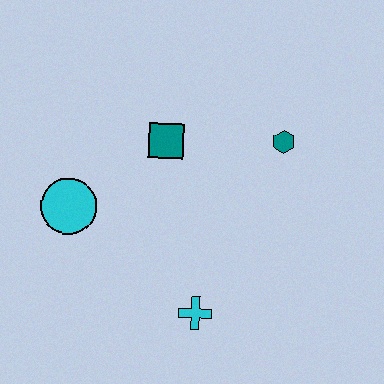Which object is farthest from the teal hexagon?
The cyan circle is farthest from the teal hexagon.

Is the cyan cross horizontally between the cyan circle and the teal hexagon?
Yes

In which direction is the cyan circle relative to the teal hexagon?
The cyan circle is to the left of the teal hexagon.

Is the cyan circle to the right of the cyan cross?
No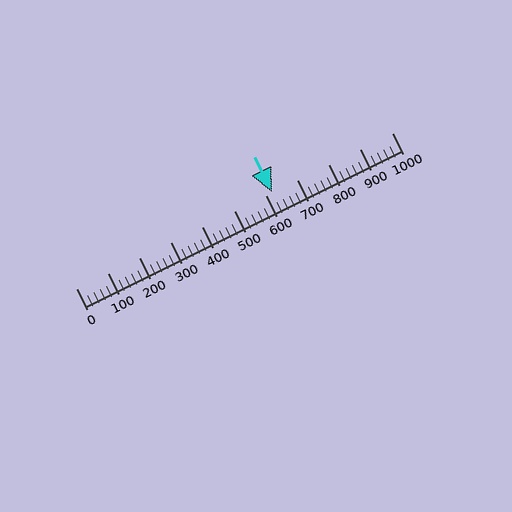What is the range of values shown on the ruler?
The ruler shows values from 0 to 1000.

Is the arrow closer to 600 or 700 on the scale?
The arrow is closer to 600.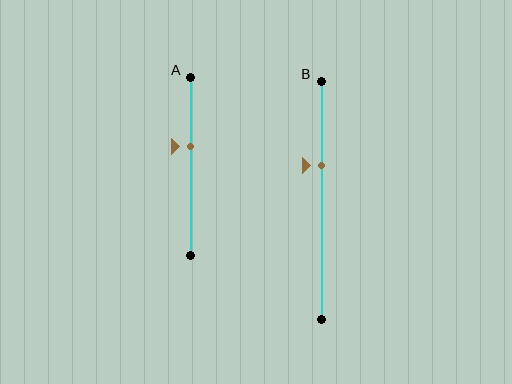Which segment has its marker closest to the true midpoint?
Segment A has its marker closest to the true midpoint.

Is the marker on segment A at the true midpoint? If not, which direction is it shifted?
No, the marker on segment A is shifted upward by about 11% of the segment length.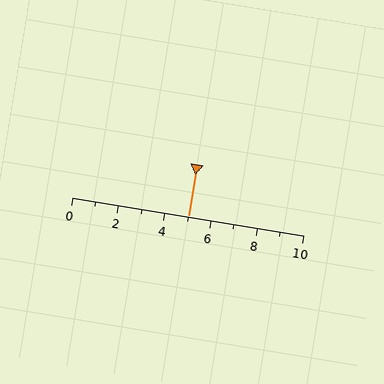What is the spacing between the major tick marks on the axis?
The major ticks are spaced 2 apart.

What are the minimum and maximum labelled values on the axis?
The axis runs from 0 to 10.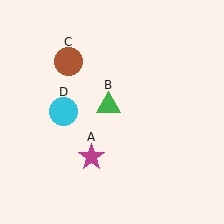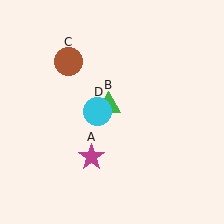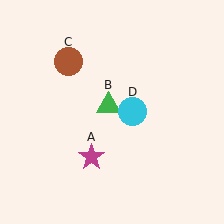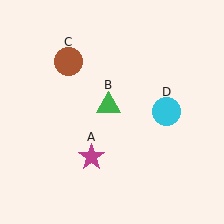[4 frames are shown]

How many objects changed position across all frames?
1 object changed position: cyan circle (object D).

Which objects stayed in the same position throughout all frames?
Magenta star (object A) and green triangle (object B) and brown circle (object C) remained stationary.